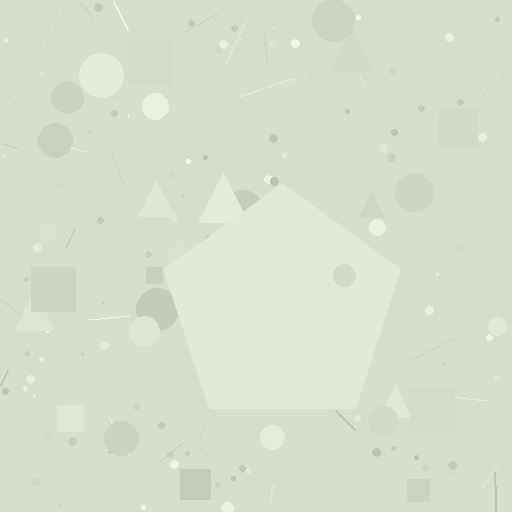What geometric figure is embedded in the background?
A pentagon is embedded in the background.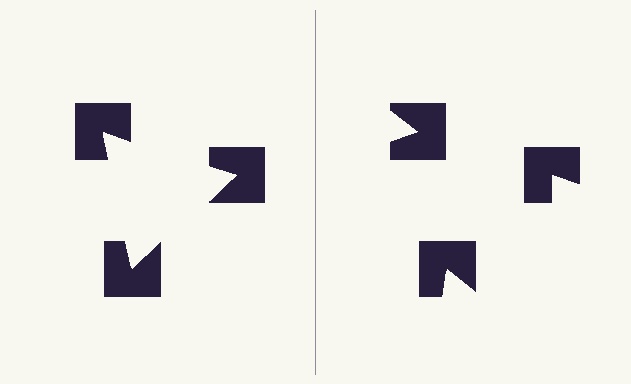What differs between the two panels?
The notched squares are positioned identically on both sides; only the wedge orientations differ. On the left they align to a triangle; on the right they are misaligned.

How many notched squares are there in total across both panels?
6 — 3 on each side.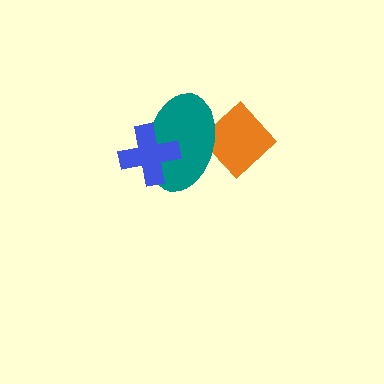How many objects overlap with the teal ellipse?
2 objects overlap with the teal ellipse.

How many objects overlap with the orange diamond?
1 object overlaps with the orange diamond.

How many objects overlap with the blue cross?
1 object overlaps with the blue cross.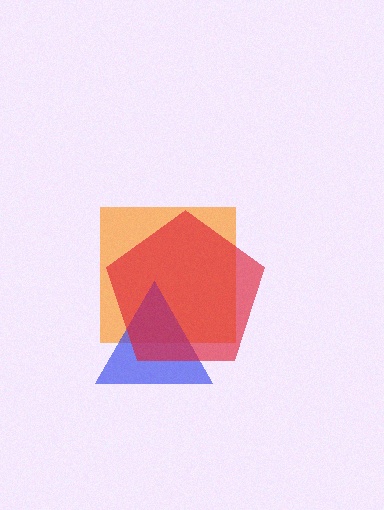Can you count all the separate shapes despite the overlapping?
Yes, there are 3 separate shapes.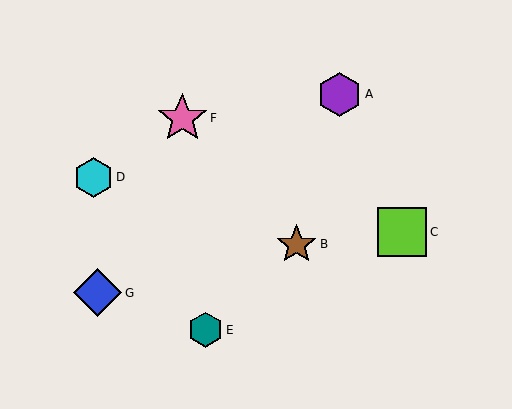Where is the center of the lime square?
The center of the lime square is at (402, 232).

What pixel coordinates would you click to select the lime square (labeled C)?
Click at (402, 232) to select the lime square C.